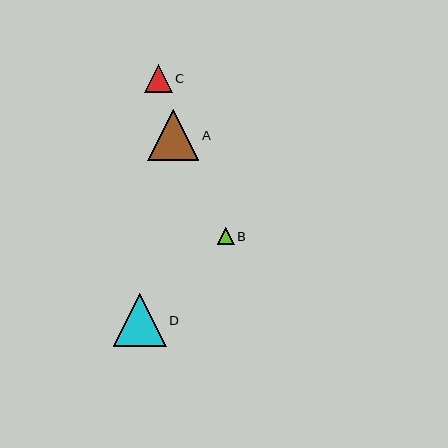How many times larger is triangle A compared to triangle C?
Triangle A is approximately 1.8 times the size of triangle C.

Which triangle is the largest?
Triangle D is the largest with a size of approximately 53 pixels.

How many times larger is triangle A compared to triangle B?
Triangle A is approximately 3.1 times the size of triangle B.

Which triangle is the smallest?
Triangle B is the smallest with a size of approximately 16 pixels.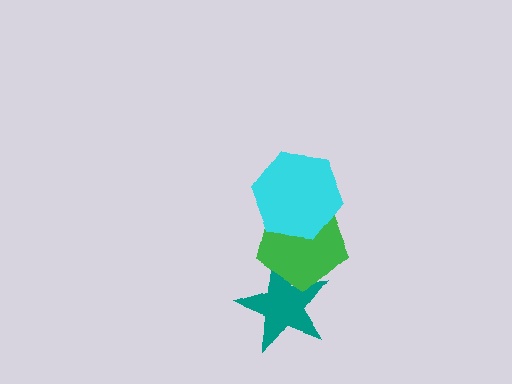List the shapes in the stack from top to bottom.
From top to bottom: the cyan hexagon, the green pentagon, the teal star.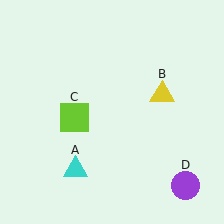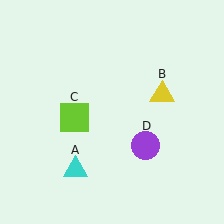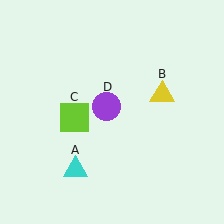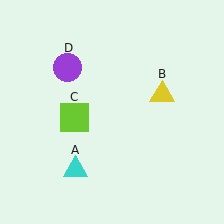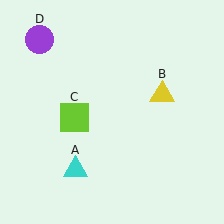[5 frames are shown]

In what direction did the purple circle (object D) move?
The purple circle (object D) moved up and to the left.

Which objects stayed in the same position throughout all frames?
Cyan triangle (object A) and yellow triangle (object B) and lime square (object C) remained stationary.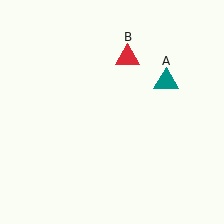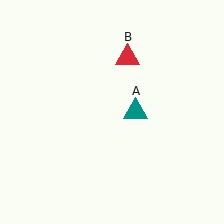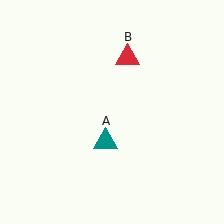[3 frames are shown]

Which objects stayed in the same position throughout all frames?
Red triangle (object B) remained stationary.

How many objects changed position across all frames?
1 object changed position: teal triangle (object A).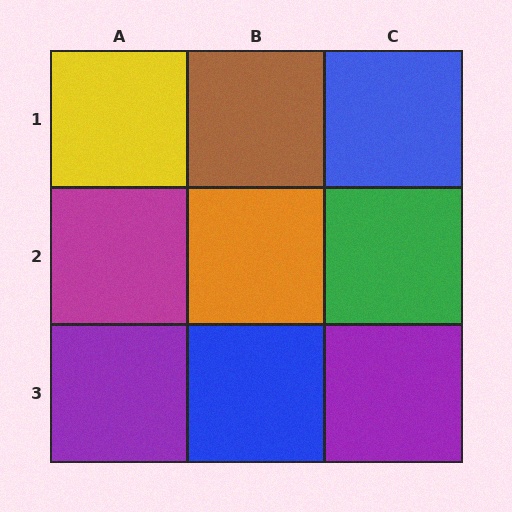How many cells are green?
1 cell is green.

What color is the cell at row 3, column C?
Purple.